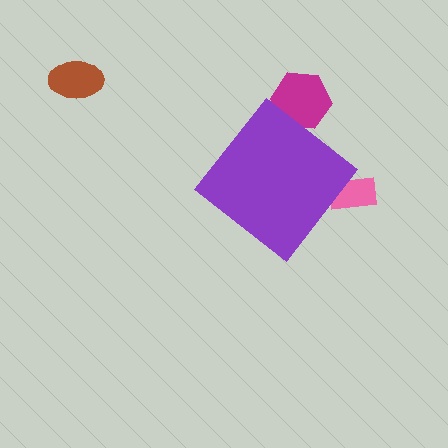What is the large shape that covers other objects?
A purple diamond.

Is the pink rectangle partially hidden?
Yes, the pink rectangle is partially hidden behind the purple diamond.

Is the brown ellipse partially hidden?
No, the brown ellipse is fully visible.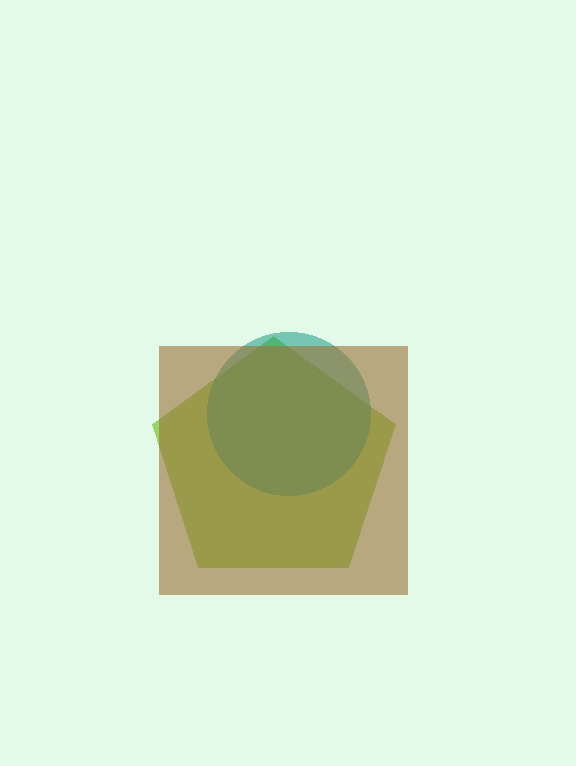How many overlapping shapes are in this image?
There are 3 overlapping shapes in the image.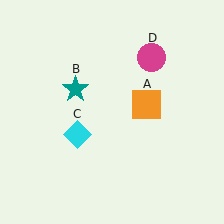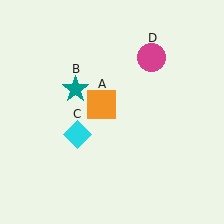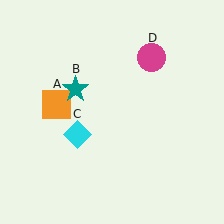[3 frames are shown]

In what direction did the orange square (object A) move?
The orange square (object A) moved left.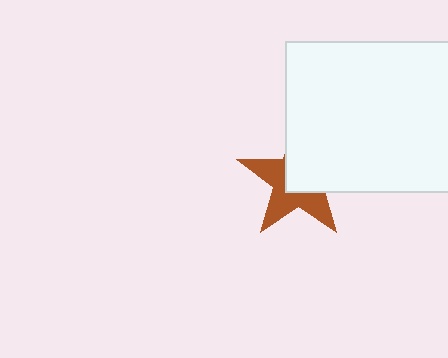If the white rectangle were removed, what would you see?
You would see the complete brown star.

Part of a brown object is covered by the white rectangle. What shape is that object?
It is a star.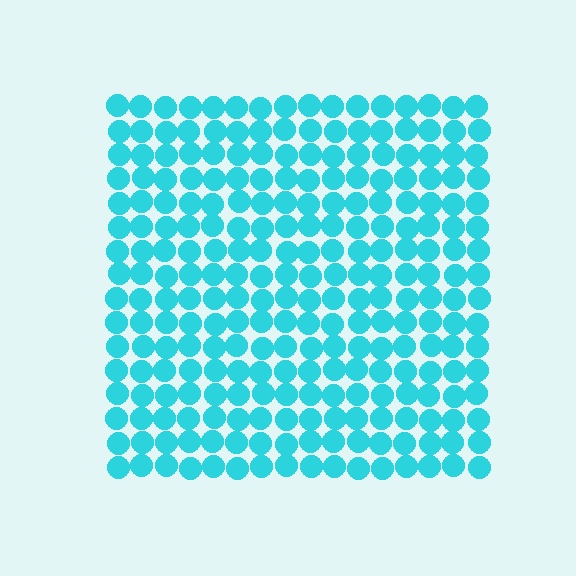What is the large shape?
The large shape is a square.